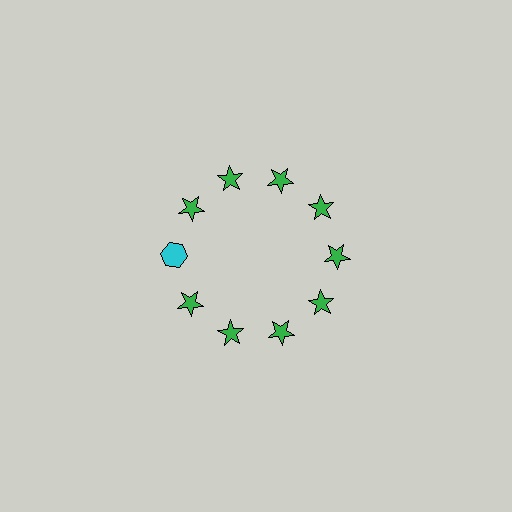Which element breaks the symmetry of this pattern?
The cyan hexagon at roughly the 9 o'clock position breaks the symmetry. All other shapes are green stars.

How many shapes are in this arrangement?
There are 10 shapes arranged in a ring pattern.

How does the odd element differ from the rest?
It differs in both color (cyan instead of green) and shape (hexagon instead of star).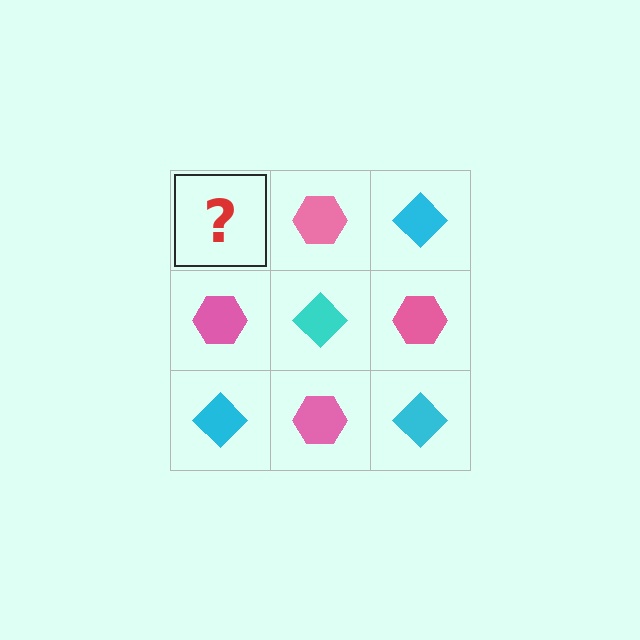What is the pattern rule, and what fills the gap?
The rule is that it alternates cyan diamond and pink hexagon in a checkerboard pattern. The gap should be filled with a cyan diamond.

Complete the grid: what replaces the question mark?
The question mark should be replaced with a cyan diamond.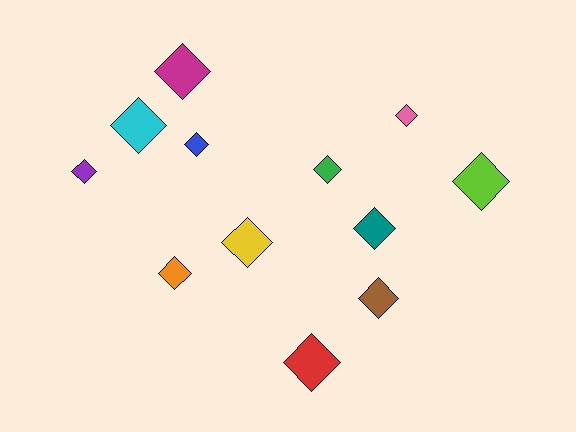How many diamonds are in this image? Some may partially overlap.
There are 12 diamonds.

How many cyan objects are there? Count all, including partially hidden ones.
There is 1 cyan object.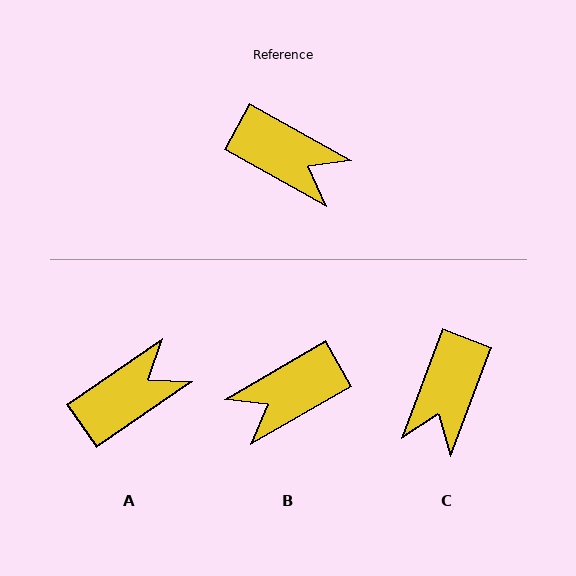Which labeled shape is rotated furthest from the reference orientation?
B, about 121 degrees away.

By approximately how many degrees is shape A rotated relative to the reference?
Approximately 64 degrees counter-clockwise.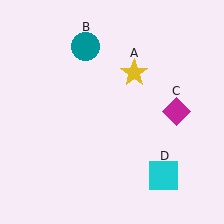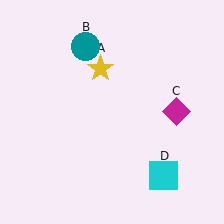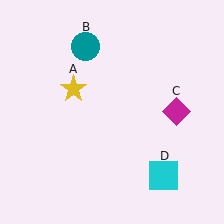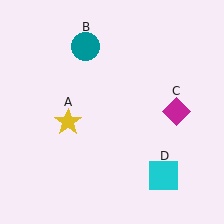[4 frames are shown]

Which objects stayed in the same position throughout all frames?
Teal circle (object B) and magenta diamond (object C) and cyan square (object D) remained stationary.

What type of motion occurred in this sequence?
The yellow star (object A) rotated counterclockwise around the center of the scene.